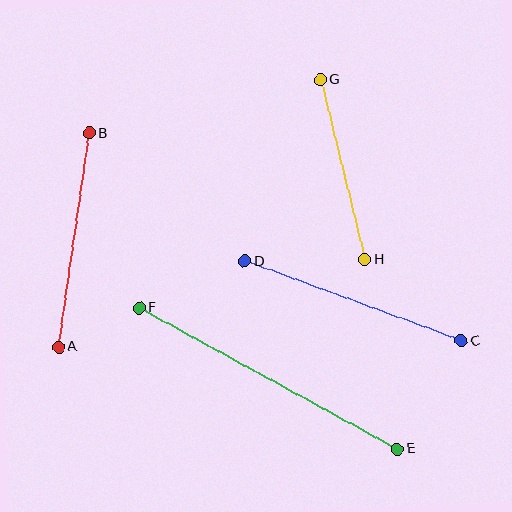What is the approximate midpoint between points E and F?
The midpoint is at approximately (268, 379) pixels.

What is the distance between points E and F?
The distance is approximately 295 pixels.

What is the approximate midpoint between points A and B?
The midpoint is at approximately (74, 240) pixels.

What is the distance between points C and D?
The distance is approximately 231 pixels.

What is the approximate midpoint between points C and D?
The midpoint is at approximately (353, 301) pixels.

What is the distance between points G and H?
The distance is approximately 186 pixels.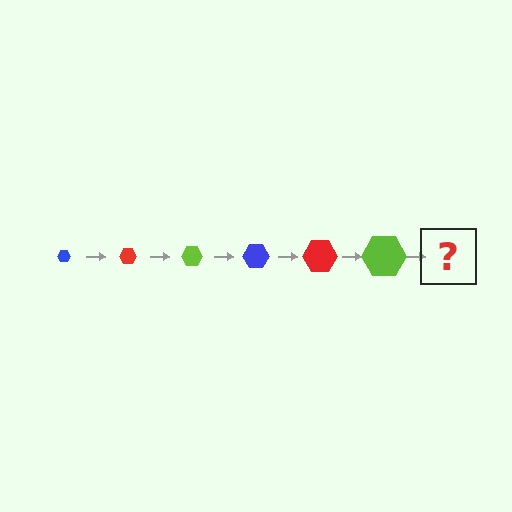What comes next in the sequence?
The next element should be a blue hexagon, larger than the previous one.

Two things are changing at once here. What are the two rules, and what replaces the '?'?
The two rules are that the hexagon grows larger each step and the color cycles through blue, red, and lime. The '?' should be a blue hexagon, larger than the previous one.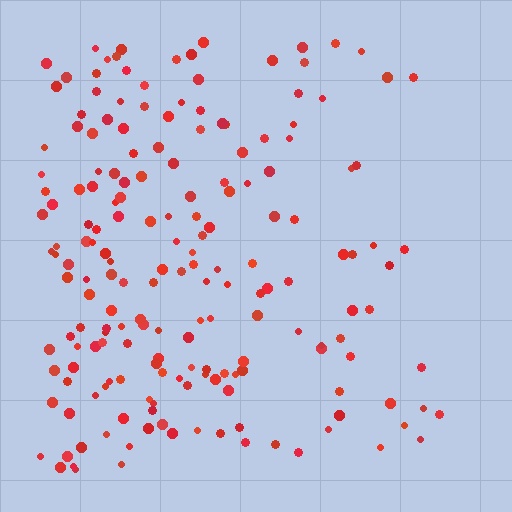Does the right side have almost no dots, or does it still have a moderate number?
Still a moderate number, just noticeably fewer than the left.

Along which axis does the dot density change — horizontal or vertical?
Horizontal.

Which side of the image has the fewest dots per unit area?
The right.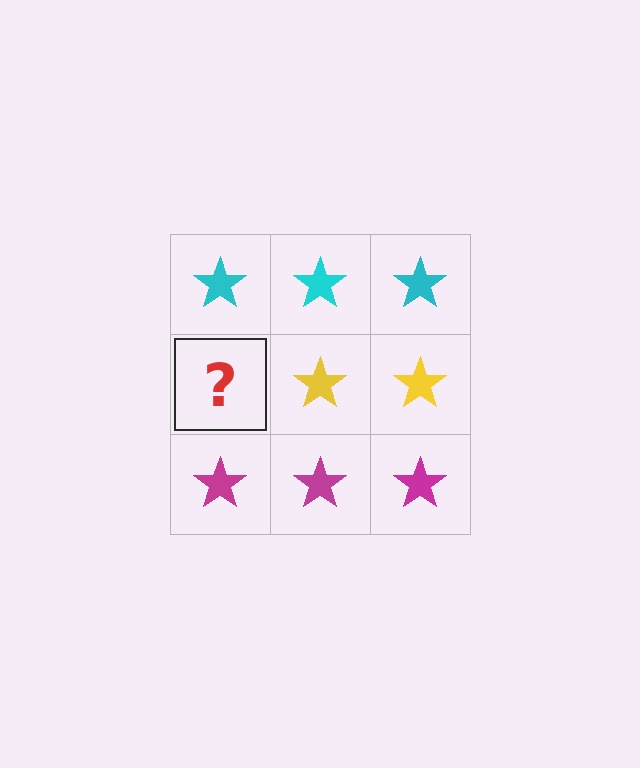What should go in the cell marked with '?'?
The missing cell should contain a yellow star.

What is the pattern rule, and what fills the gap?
The rule is that each row has a consistent color. The gap should be filled with a yellow star.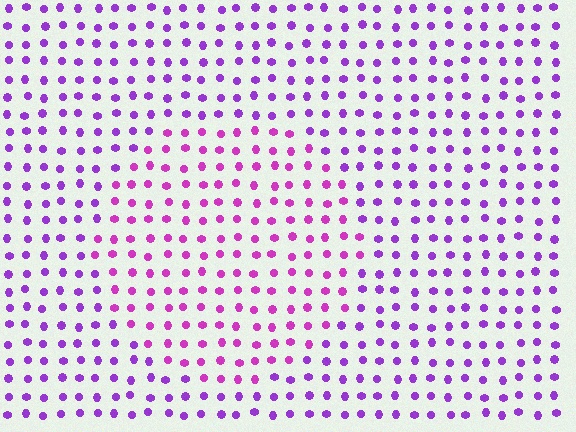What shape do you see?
I see a circle.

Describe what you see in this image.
The image is filled with small purple elements in a uniform arrangement. A circle-shaped region is visible where the elements are tinted to a slightly different hue, forming a subtle color boundary.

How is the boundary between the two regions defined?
The boundary is defined purely by a slight shift in hue (about 28 degrees). Spacing, size, and orientation are identical on both sides.